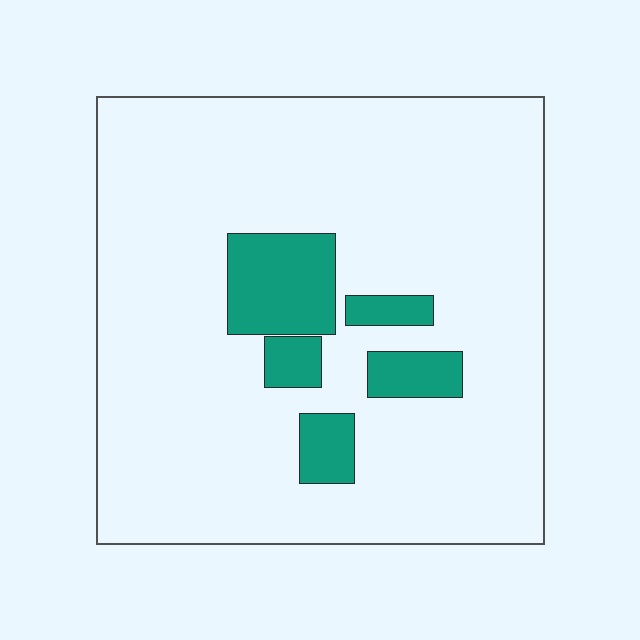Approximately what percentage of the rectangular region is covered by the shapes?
Approximately 15%.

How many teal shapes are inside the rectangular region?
5.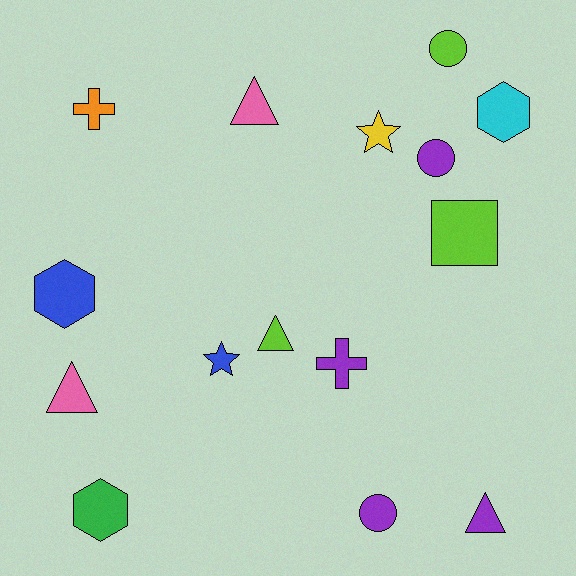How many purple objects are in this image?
There are 4 purple objects.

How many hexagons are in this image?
There are 3 hexagons.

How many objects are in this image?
There are 15 objects.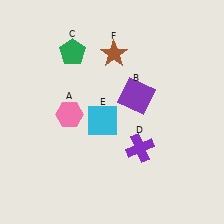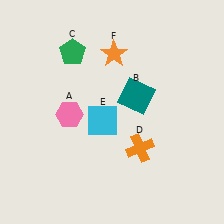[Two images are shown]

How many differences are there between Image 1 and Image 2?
There are 3 differences between the two images.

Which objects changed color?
B changed from purple to teal. D changed from purple to orange. F changed from brown to orange.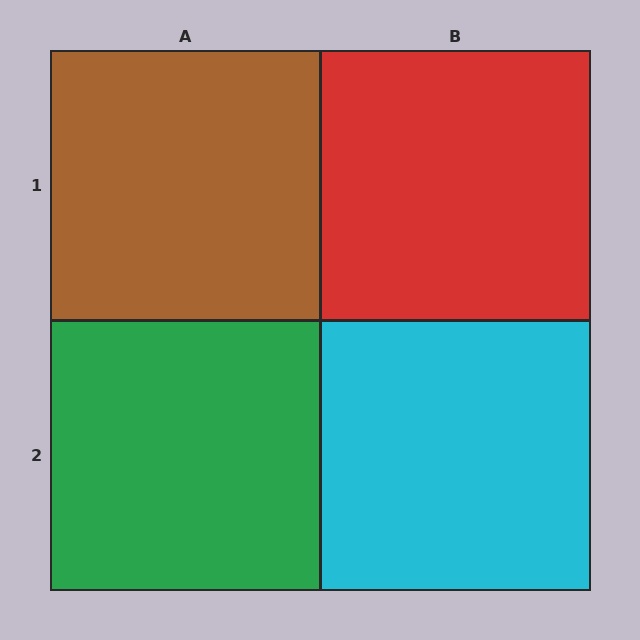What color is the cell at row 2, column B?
Cyan.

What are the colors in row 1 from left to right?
Brown, red.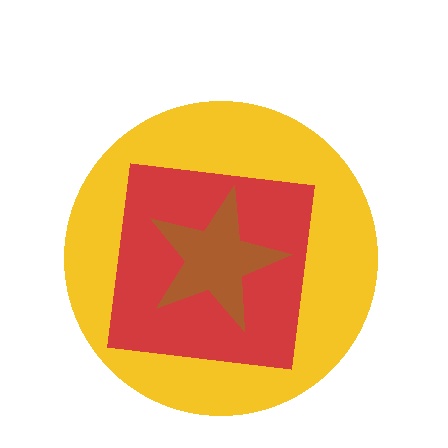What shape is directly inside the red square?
The brown star.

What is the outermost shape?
The yellow circle.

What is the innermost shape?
The brown star.